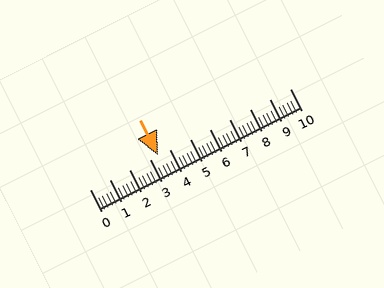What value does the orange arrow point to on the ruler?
The orange arrow points to approximately 3.4.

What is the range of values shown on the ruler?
The ruler shows values from 0 to 10.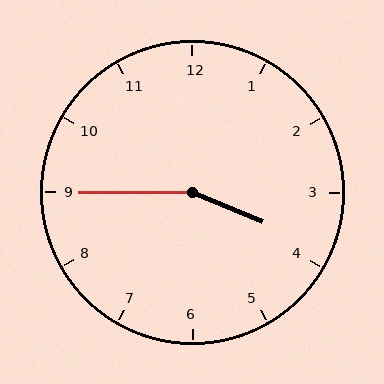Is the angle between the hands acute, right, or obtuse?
It is obtuse.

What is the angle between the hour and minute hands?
Approximately 158 degrees.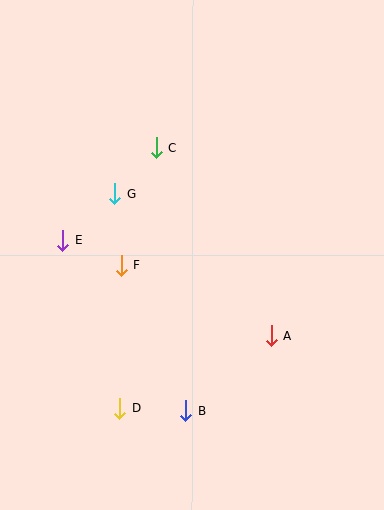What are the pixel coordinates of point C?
Point C is at (157, 148).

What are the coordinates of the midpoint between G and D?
The midpoint between G and D is at (117, 301).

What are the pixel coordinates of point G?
Point G is at (115, 194).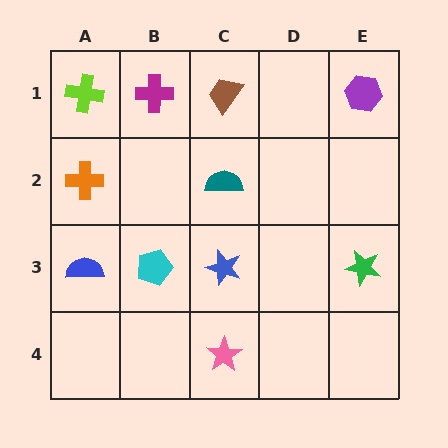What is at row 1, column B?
A magenta cross.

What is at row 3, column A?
A blue semicircle.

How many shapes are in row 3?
4 shapes.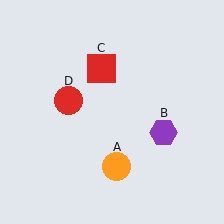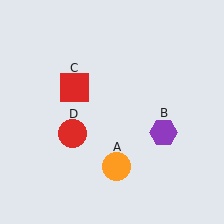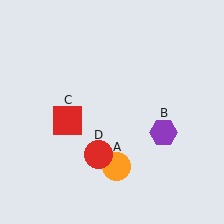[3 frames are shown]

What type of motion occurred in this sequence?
The red square (object C), red circle (object D) rotated counterclockwise around the center of the scene.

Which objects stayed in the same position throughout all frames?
Orange circle (object A) and purple hexagon (object B) remained stationary.